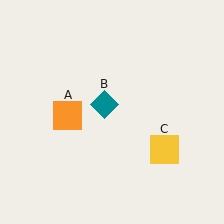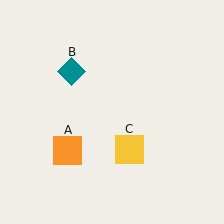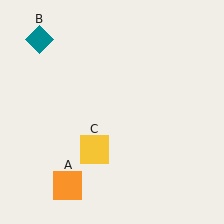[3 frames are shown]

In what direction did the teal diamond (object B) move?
The teal diamond (object B) moved up and to the left.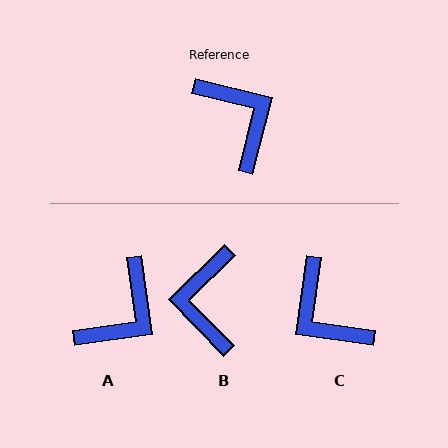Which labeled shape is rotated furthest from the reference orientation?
C, about 174 degrees away.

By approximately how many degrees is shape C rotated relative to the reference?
Approximately 174 degrees clockwise.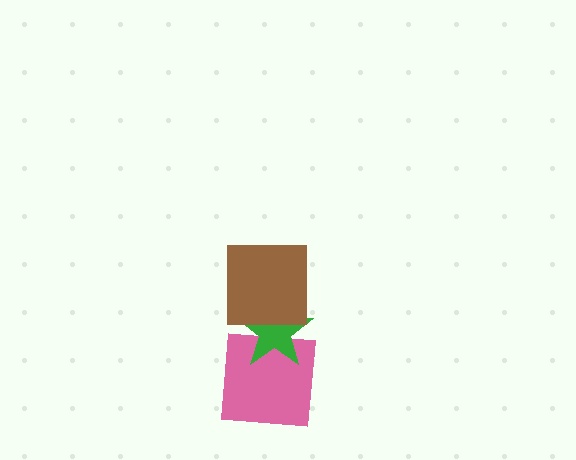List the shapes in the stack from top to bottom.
From top to bottom: the brown square, the green star, the pink square.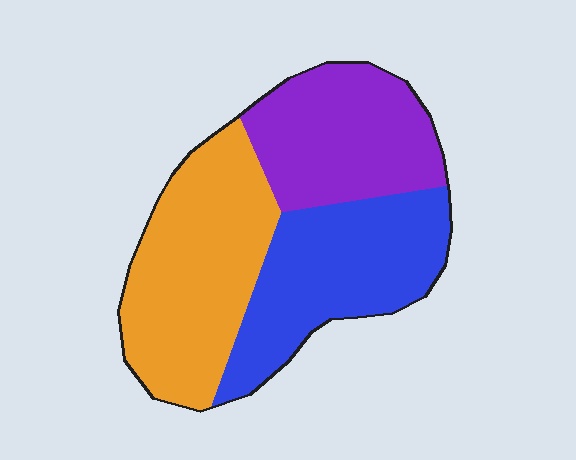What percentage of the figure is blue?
Blue takes up about one third (1/3) of the figure.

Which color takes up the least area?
Purple, at roughly 30%.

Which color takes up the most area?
Orange, at roughly 40%.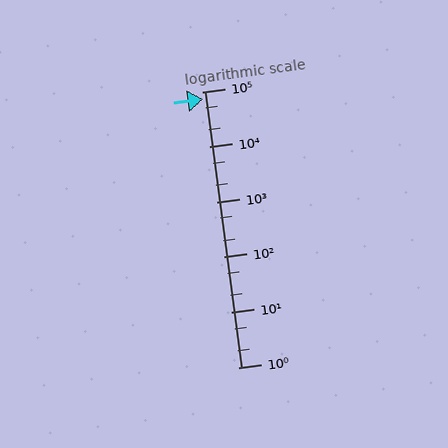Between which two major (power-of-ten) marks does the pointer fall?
The pointer is between 10000 and 100000.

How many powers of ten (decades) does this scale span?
The scale spans 5 decades, from 1 to 100000.